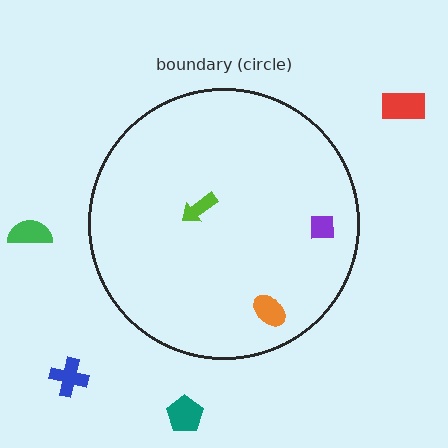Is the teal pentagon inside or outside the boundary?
Outside.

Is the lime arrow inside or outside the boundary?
Inside.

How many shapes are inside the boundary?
3 inside, 4 outside.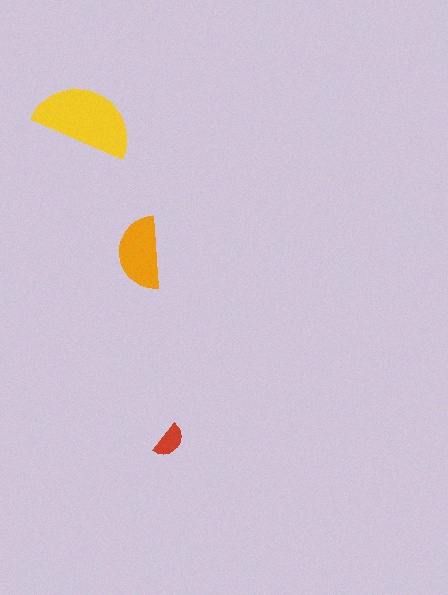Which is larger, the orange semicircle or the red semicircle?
The orange one.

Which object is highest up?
The yellow semicircle is topmost.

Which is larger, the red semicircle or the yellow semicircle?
The yellow one.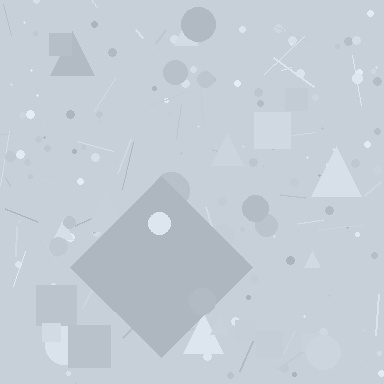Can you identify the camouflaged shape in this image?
The camouflaged shape is a diamond.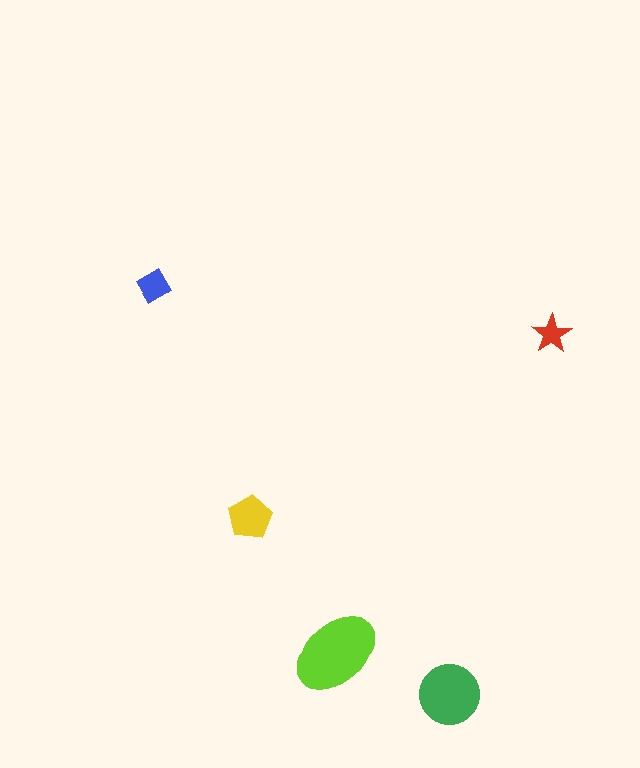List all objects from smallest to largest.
The red star, the blue diamond, the yellow pentagon, the green circle, the lime ellipse.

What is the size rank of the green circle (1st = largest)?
2nd.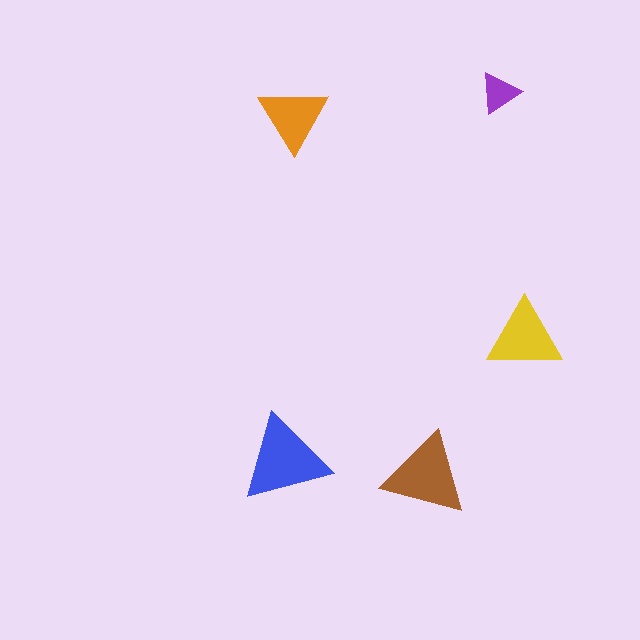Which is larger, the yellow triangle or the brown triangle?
The brown one.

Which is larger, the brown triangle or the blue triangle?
The blue one.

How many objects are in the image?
There are 5 objects in the image.